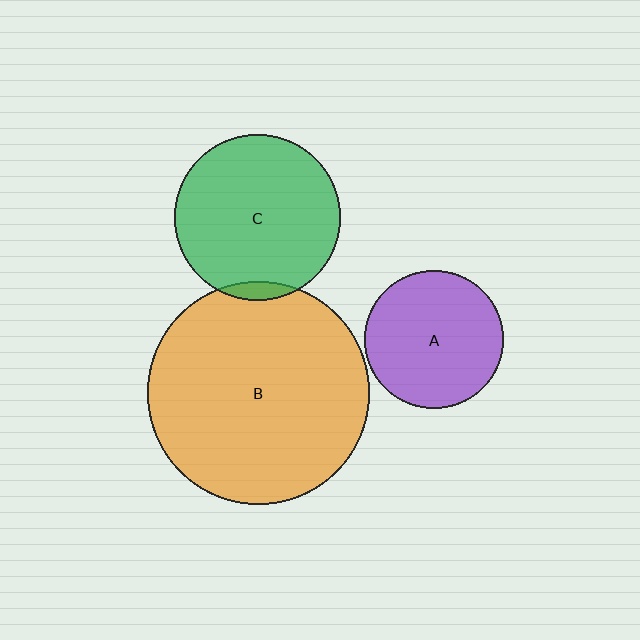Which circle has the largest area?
Circle B (orange).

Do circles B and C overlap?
Yes.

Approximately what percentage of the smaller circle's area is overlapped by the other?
Approximately 5%.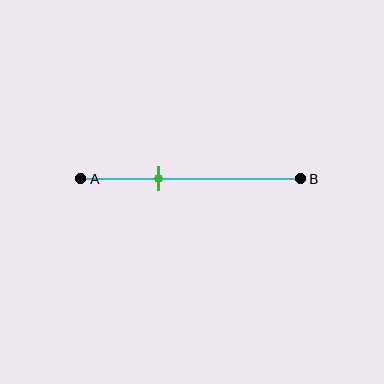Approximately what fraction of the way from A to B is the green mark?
The green mark is approximately 35% of the way from A to B.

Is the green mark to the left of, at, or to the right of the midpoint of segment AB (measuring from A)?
The green mark is to the left of the midpoint of segment AB.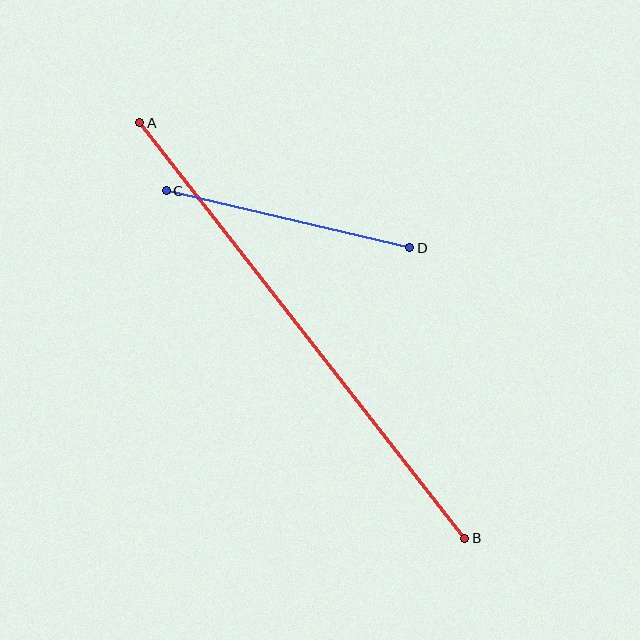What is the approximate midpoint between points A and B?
The midpoint is at approximately (302, 331) pixels.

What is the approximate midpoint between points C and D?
The midpoint is at approximately (288, 219) pixels.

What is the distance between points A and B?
The distance is approximately 528 pixels.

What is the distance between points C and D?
The distance is approximately 250 pixels.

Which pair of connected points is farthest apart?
Points A and B are farthest apart.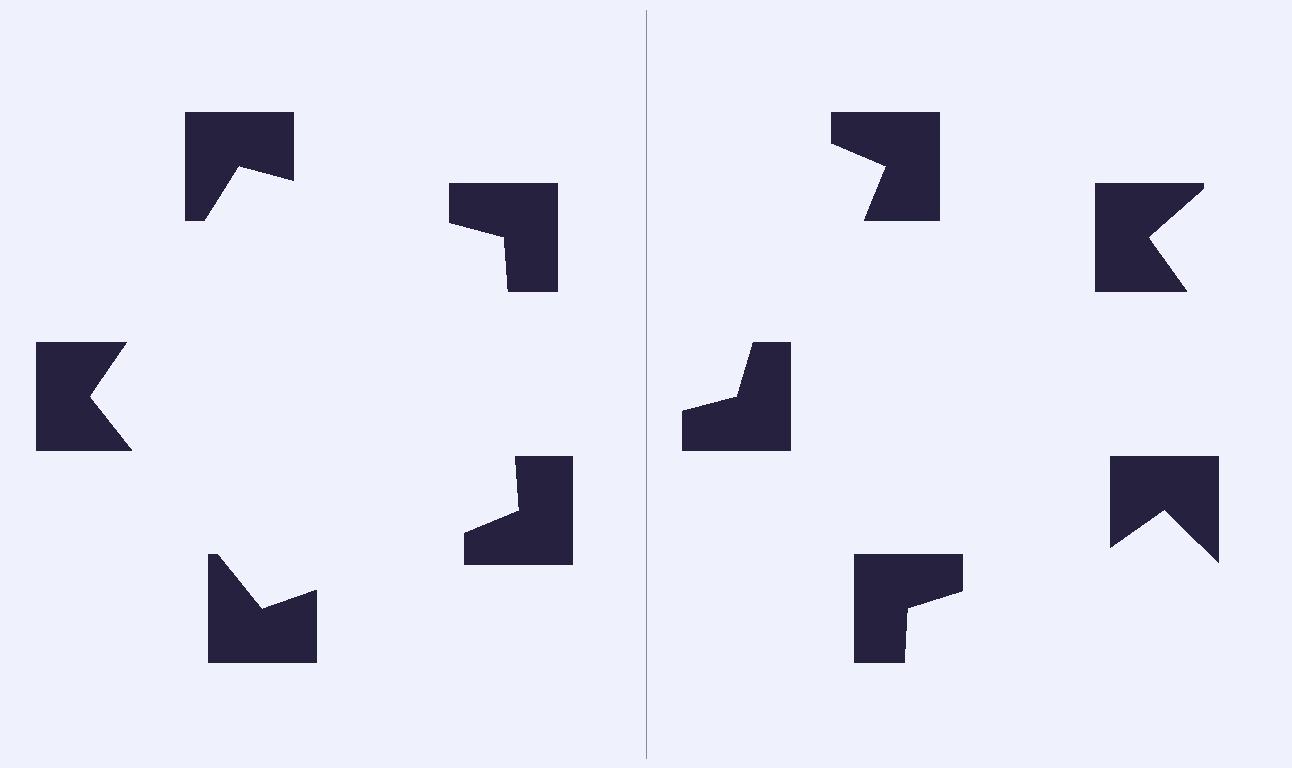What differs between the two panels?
The notched squares are positioned identically on both sides; only the wedge orientations differ. On the left they align to a pentagon; on the right they are misaligned.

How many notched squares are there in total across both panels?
10 — 5 on each side.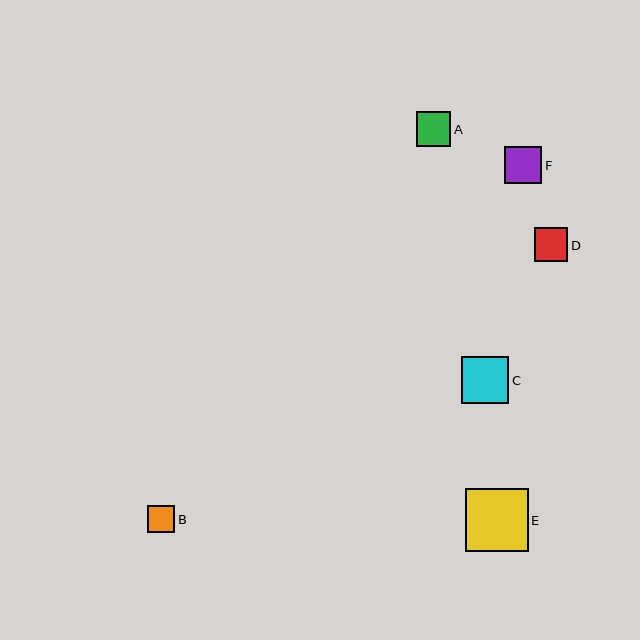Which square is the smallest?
Square B is the smallest with a size of approximately 27 pixels.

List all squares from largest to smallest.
From largest to smallest: E, C, F, A, D, B.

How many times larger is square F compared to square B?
Square F is approximately 1.4 times the size of square B.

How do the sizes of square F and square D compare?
Square F and square D are approximately the same size.